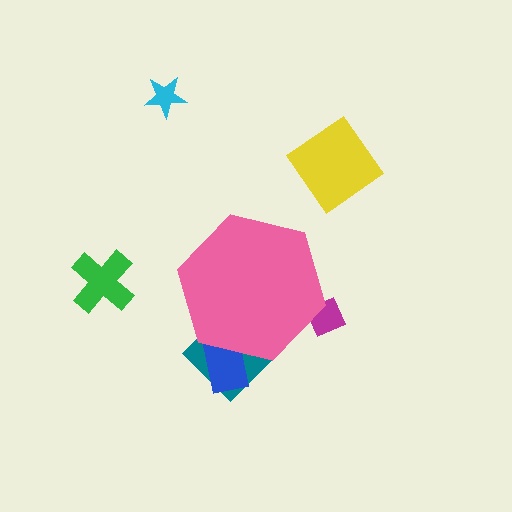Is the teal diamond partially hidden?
Yes, the teal diamond is partially hidden behind the pink hexagon.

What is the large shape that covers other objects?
A pink hexagon.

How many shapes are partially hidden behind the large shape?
3 shapes are partially hidden.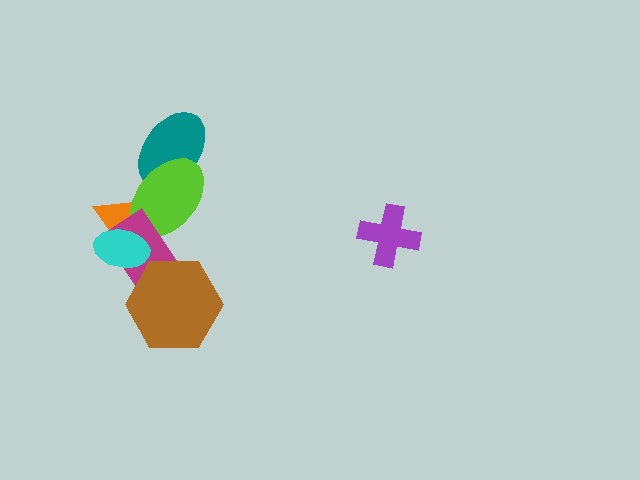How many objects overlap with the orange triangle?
4 objects overlap with the orange triangle.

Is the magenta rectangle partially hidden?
Yes, it is partially covered by another shape.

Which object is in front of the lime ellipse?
The magenta rectangle is in front of the lime ellipse.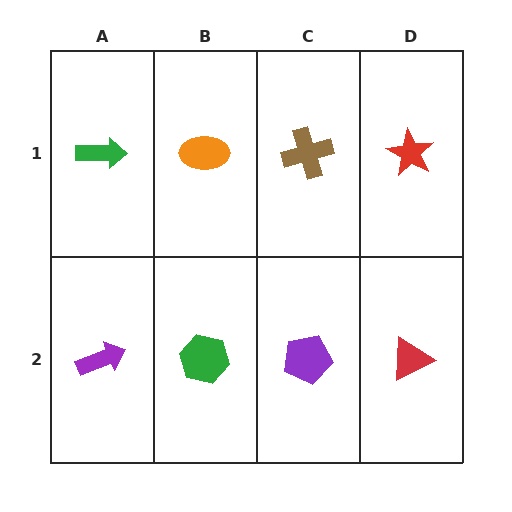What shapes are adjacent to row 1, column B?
A green hexagon (row 2, column B), a green arrow (row 1, column A), a brown cross (row 1, column C).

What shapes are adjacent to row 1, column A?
A purple arrow (row 2, column A), an orange ellipse (row 1, column B).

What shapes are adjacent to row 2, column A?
A green arrow (row 1, column A), a green hexagon (row 2, column B).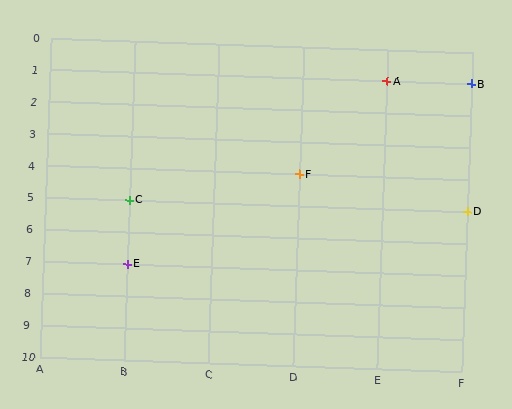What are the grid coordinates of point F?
Point F is at grid coordinates (D, 4).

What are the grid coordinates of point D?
Point D is at grid coordinates (F, 5).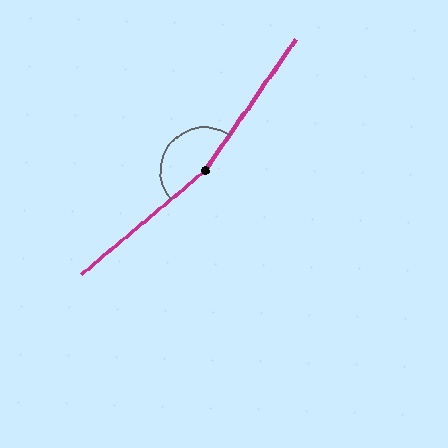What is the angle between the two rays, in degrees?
Approximately 165 degrees.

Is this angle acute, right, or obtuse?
It is obtuse.